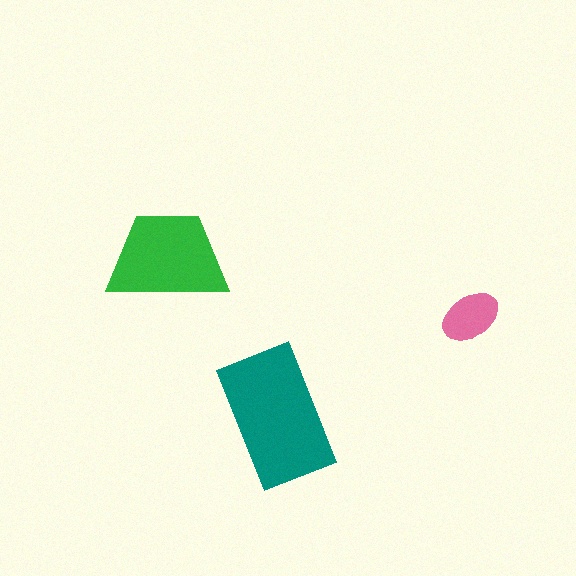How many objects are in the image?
There are 3 objects in the image.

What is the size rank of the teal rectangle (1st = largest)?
1st.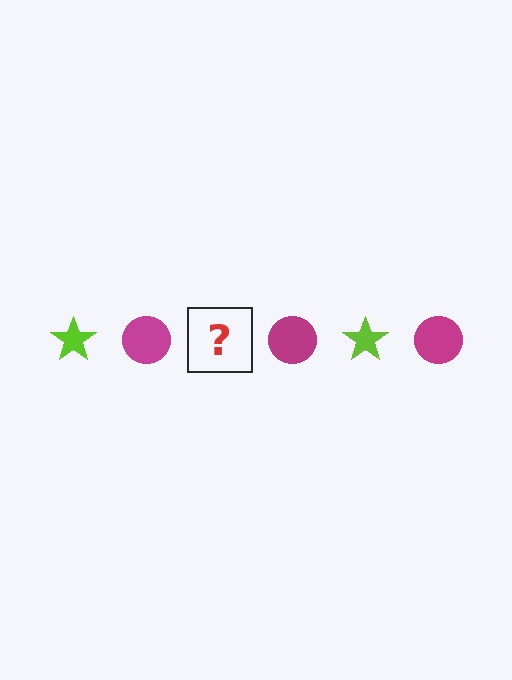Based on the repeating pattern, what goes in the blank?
The blank should be a lime star.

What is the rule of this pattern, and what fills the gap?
The rule is that the pattern alternates between lime star and magenta circle. The gap should be filled with a lime star.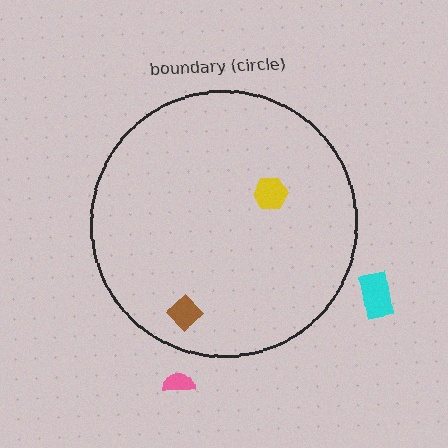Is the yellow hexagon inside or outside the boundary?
Inside.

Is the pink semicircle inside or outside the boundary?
Outside.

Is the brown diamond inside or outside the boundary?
Inside.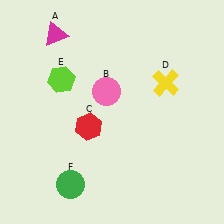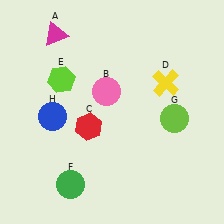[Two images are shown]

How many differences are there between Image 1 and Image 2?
There are 2 differences between the two images.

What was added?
A lime circle (G), a blue circle (H) were added in Image 2.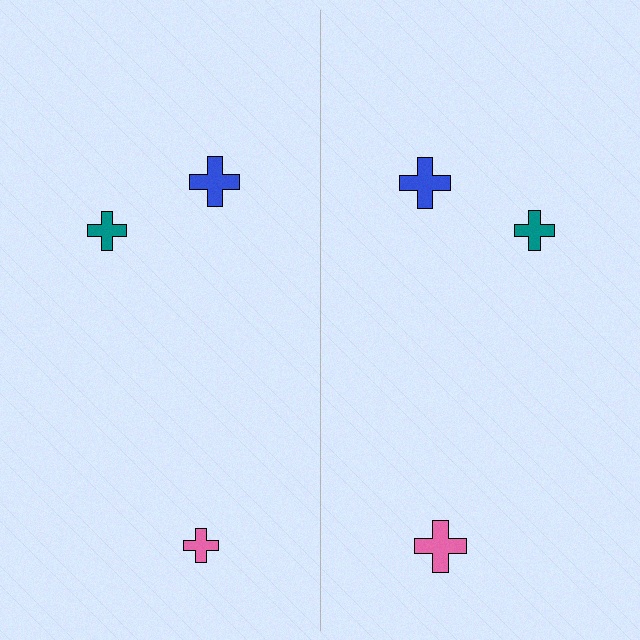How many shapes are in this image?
There are 6 shapes in this image.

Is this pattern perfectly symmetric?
No, the pattern is not perfectly symmetric. The pink cross on the right side has a different size than its mirror counterpart.